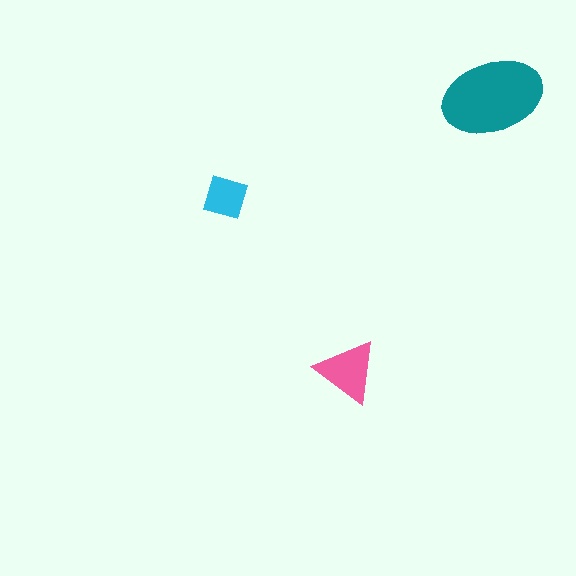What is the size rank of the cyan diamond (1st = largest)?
3rd.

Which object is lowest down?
The pink triangle is bottommost.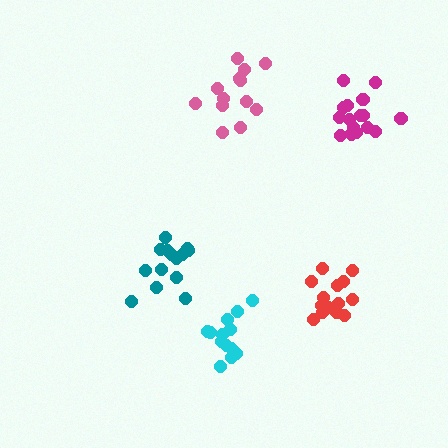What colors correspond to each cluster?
The clusters are colored: teal, pink, cyan, red, magenta.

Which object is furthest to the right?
The magenta cluster is rightmost.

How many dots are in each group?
Group 1: 14 dots, Group 2: 13 dots, Group 3: 13 dots, Group 4: 15 dots, Group 5: 16 dots (71 total).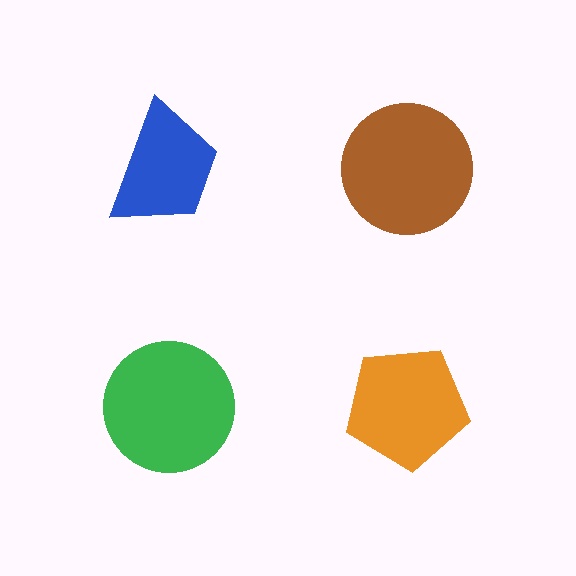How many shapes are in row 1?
2 shapes.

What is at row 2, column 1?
A green circle.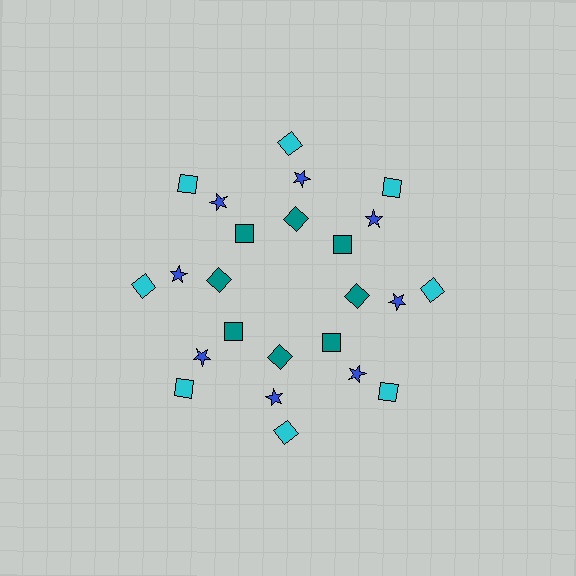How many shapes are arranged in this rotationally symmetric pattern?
There are 24 shapes, arranged in 8 groups of 3.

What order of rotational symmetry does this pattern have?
This pattern has 8-fold rotational symmetry.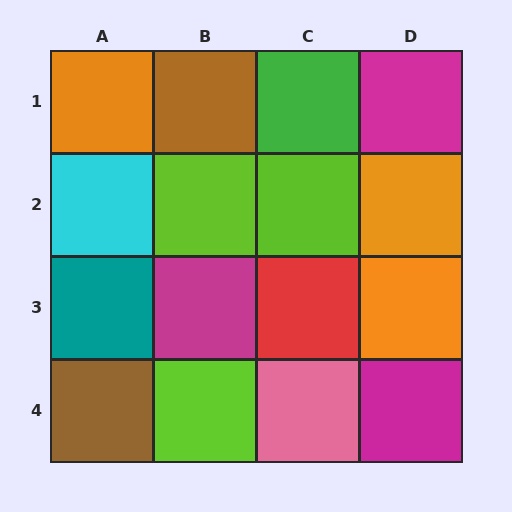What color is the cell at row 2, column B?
Lime.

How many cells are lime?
3 cells are lime.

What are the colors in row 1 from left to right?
Orange, brown, green, magenta.